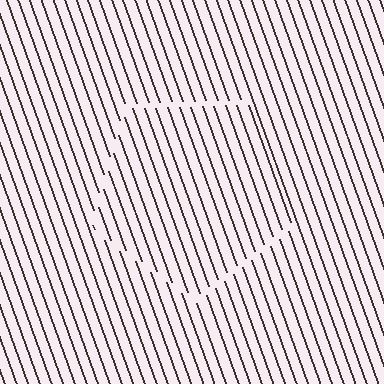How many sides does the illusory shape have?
5 sides — the line-ends trace a pentagon.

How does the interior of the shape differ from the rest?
The interior of the shape contains the same grating, shifted by half a period — the contour is defined by the phase discontinuity where line-ends from the inner and outer gratings abut.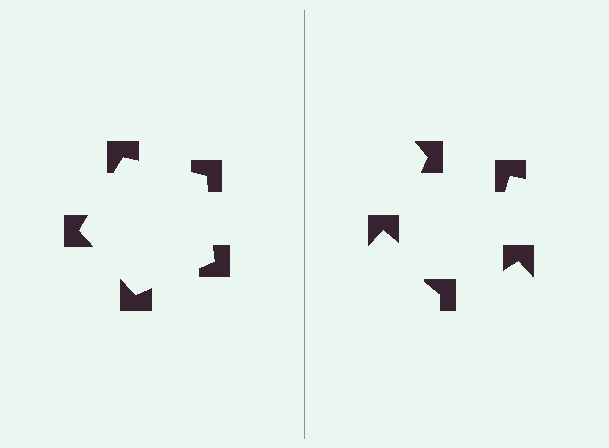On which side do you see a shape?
An illusory pentagon appears on the left side. On the right side the wedge cuts are rotated, so no coherent shape forms.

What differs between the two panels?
The notched squares are positioned identically on both sides; only the wedge orientations differ. On the left they align to a pentagon; on the right they are misaligned.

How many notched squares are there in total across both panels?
10 — 5 on each side.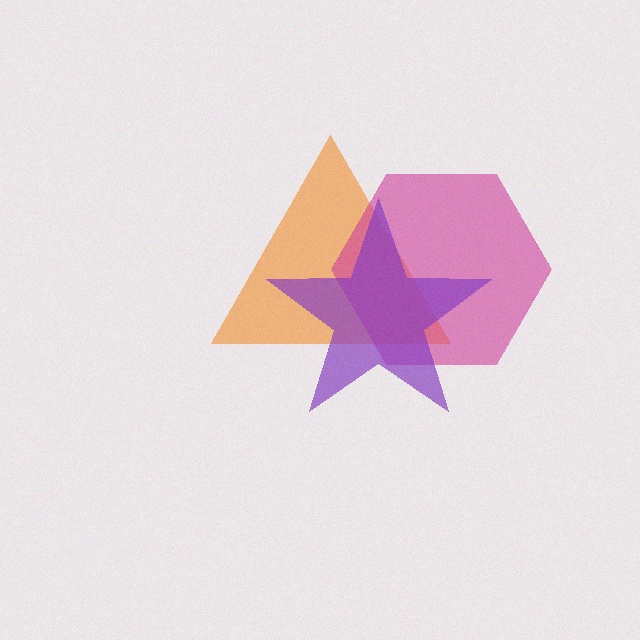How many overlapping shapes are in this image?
There are 3 overlapping shapes in the image.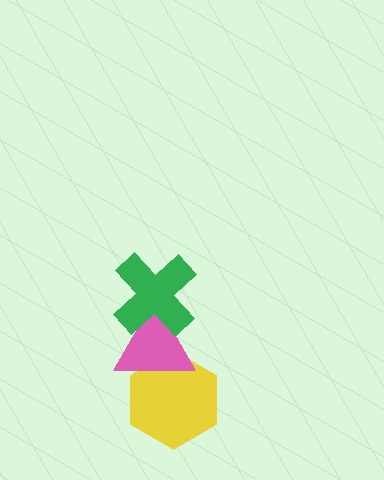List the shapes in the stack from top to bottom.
From top to bottom: the green cross, the pink triangle, the yellow hexagon.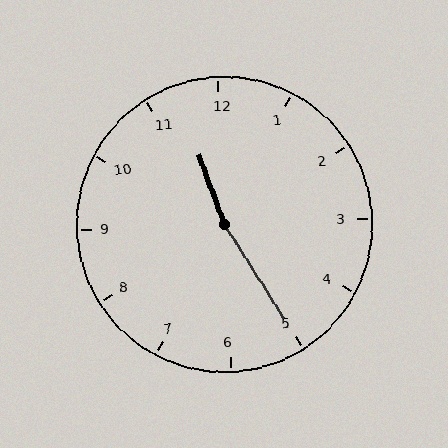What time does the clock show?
11:25.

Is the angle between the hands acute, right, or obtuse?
It is obtuse.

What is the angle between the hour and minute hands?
Approximately 168 degrees.